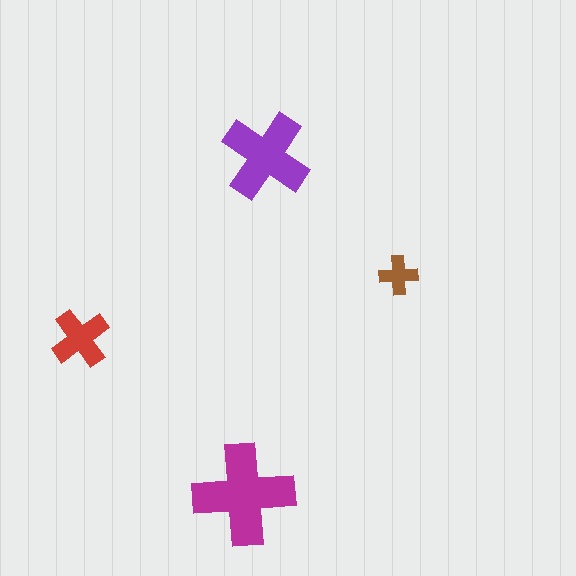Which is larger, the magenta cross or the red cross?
The magenta one.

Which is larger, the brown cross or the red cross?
The red one.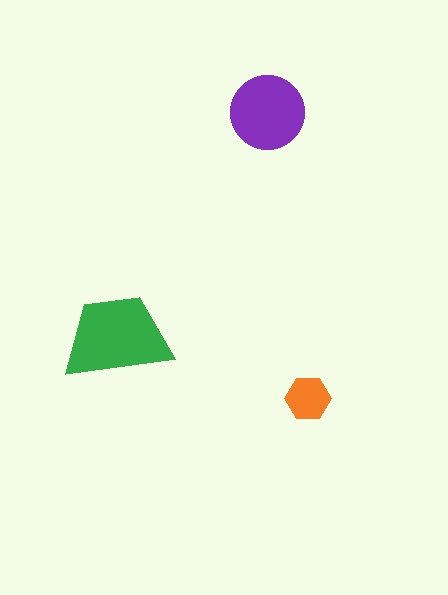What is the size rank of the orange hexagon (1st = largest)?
3rd.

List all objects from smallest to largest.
The orange hexagon, the purple circle, the green trapezoid.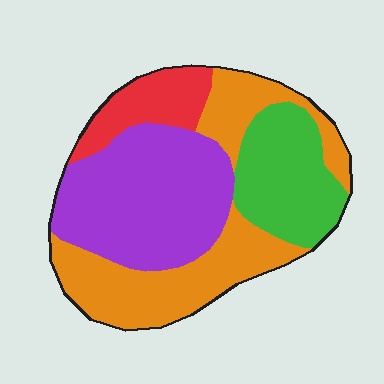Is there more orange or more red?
Orange.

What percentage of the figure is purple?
Purple takes up about one third (1/3) of the figure.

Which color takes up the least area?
Red, at roughly 10%.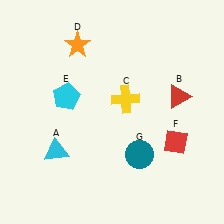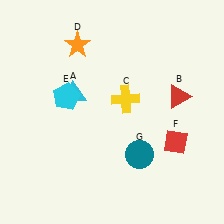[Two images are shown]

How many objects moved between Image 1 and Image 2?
1 object moved between the two images.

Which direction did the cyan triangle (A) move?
The cyan triangle (A) moved up.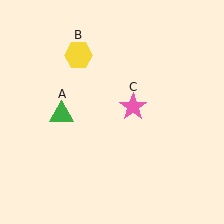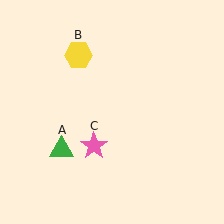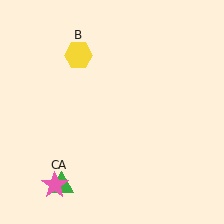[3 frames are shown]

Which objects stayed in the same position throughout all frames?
Yellow hexagon (object B) remained stationary.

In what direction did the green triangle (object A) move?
The green triangle (object A) moved down.